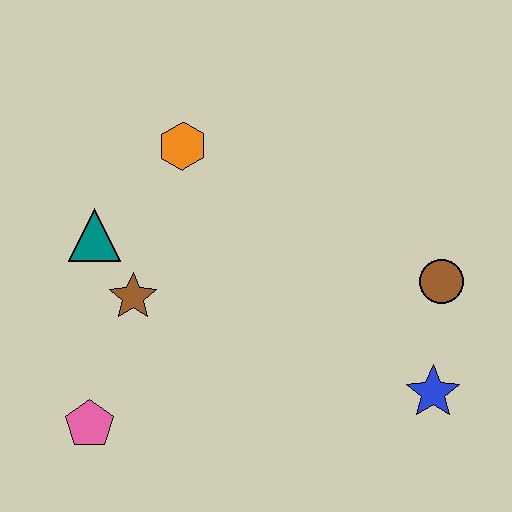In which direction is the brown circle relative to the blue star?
The brown circle is above the blue star.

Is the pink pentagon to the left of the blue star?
Yes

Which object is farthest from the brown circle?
The pink pentagon is farthest from the brown circle.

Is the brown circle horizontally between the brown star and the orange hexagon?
No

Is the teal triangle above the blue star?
Yes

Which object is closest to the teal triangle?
The brown star is closest to the teal triangle.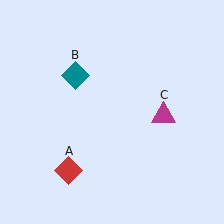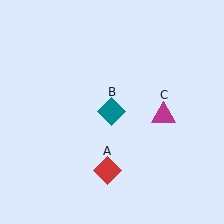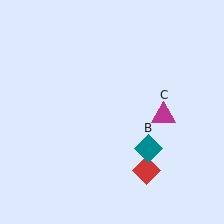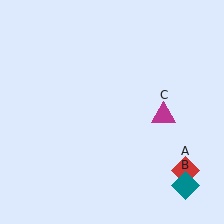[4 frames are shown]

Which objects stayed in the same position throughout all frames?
Magenta triangle (object C) remained stationary.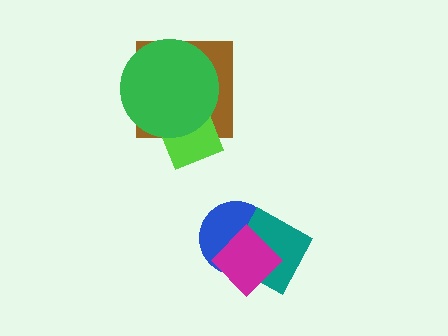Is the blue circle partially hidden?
Yes, it is partially covered by another shape.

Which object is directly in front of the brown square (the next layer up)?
The lime rectangle is directly in front of the brown square.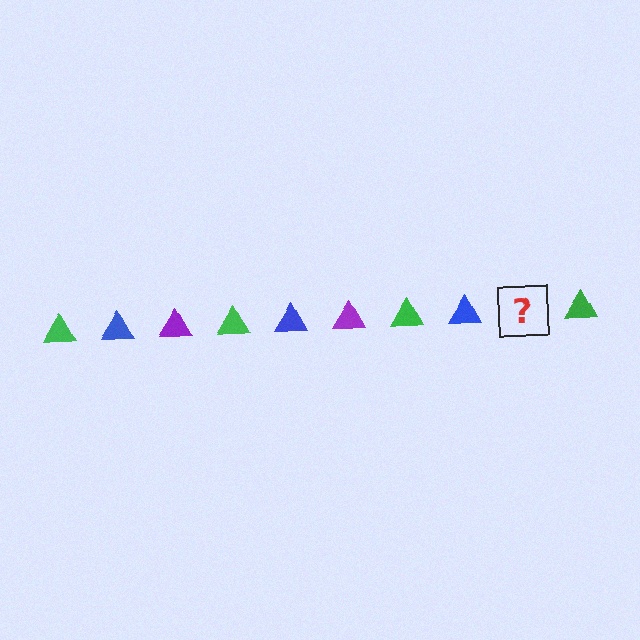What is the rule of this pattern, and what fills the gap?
The rule is that the pattern cycles through green, blue, purple triangles. The gap should be filled with a purple triangle.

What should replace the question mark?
The question mark should be replaced with a purple triangle.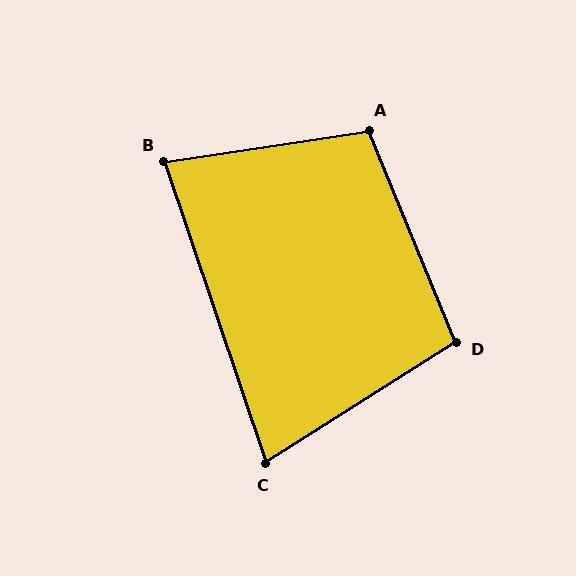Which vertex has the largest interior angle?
A, at approximately 104 degrees.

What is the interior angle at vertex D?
Approximately 100 degrees (obtuse).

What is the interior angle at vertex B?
Approximately 80 degrees (acute).